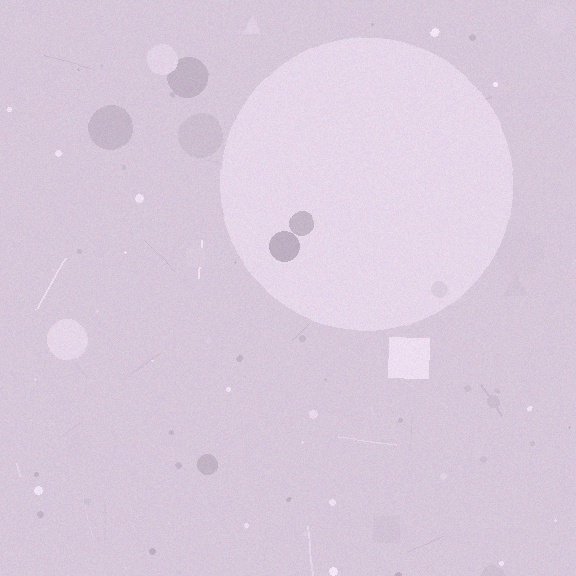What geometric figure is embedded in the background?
A circle is embedded in the background.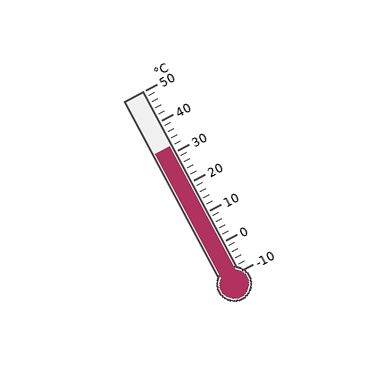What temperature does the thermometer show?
The thermometer shows approximately 32°C.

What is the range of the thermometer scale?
The thermometer scale ranges from -10°C to 50°C.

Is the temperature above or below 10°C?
The temperature is above 10°C.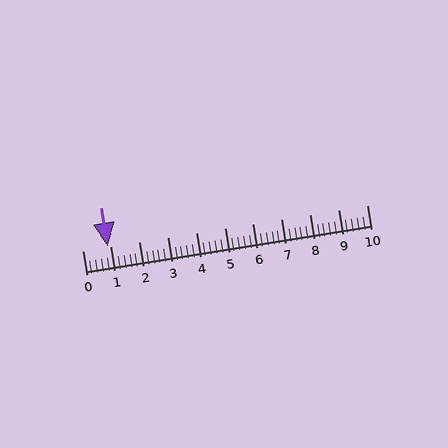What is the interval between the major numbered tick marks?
The major tick marks are spaced 1 units apart.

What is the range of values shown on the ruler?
The ruler shows values from 0 to 10.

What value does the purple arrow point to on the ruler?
The purple arrow points to approximately 0.9.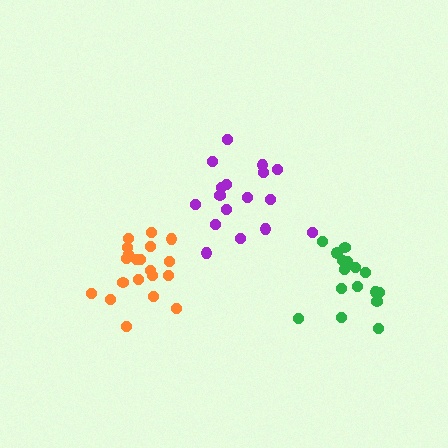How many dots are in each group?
Group 1: 17 dots, Group 2: 16 dots, Group 3: 20 dots (53 total).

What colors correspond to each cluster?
The clusters are colored: purple, green, orange.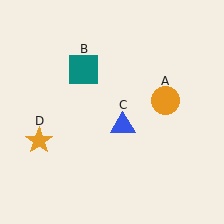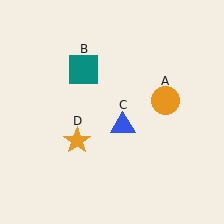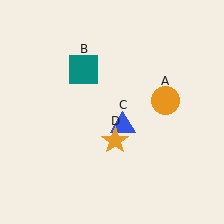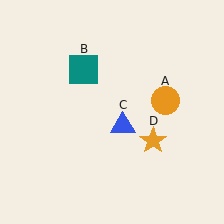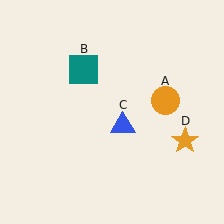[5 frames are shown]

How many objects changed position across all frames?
1 object changed position: orange star (object D).